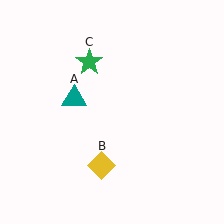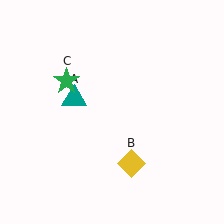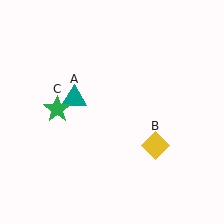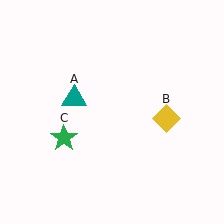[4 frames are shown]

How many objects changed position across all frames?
2 objects changed position: yellow diamond (object B), green star (object C).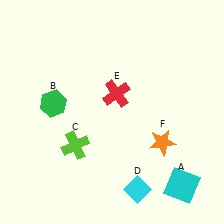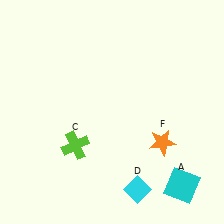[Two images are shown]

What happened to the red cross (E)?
The red cross (E) was removed in Image 2. It was in the top-right area of Image 1.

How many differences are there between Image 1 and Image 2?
There are 2 differences between the two images.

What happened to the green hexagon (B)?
The green hexagon (B) was removed in Image 2. It was in the top-left area of Image 1.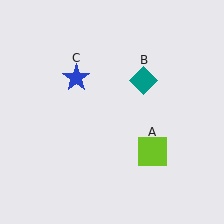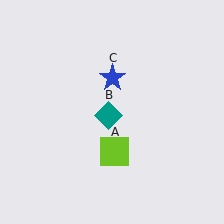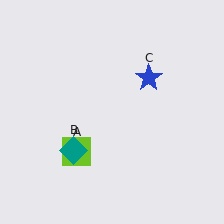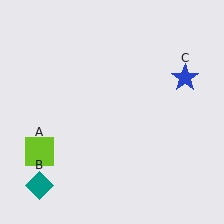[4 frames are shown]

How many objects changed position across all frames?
3 objects changed position: lime square (object A), teal diamond (object B), blue star (object C).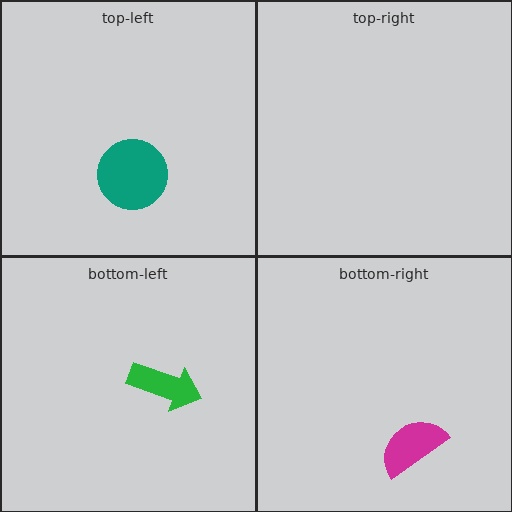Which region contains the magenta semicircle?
The bottom-right region.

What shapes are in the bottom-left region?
The green arrow.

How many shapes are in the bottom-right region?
1.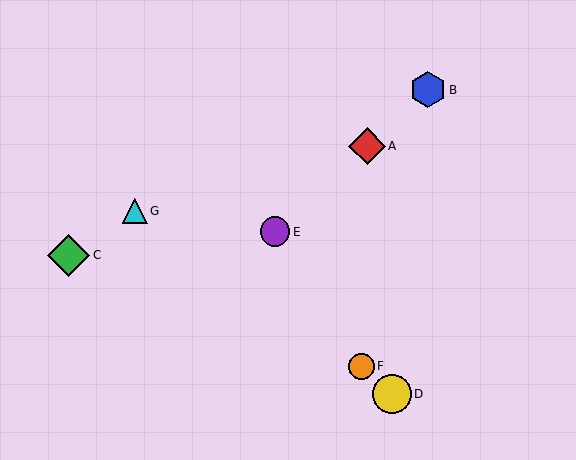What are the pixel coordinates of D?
Object D is at (392, 394).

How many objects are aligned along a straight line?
3 objects (A, B, E) are aligned along a straight line.